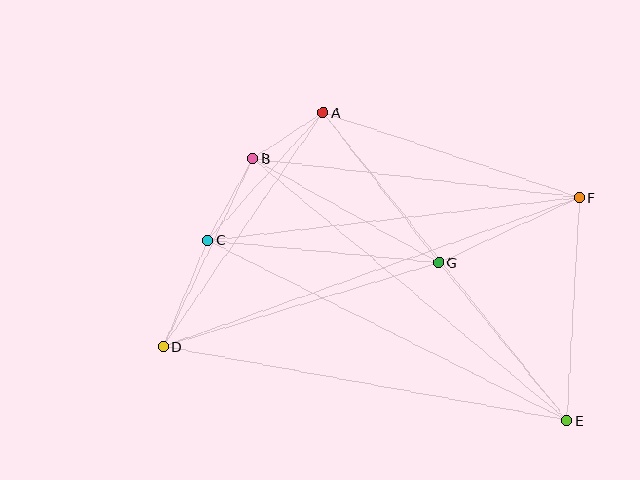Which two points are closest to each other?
Points A and B are closest to each other.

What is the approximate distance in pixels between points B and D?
The distance between B and D is approximately 208 pixels.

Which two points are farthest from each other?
Points D and F are farthest from each other.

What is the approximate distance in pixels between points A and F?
The distance between A and F is approximately 270 pixels.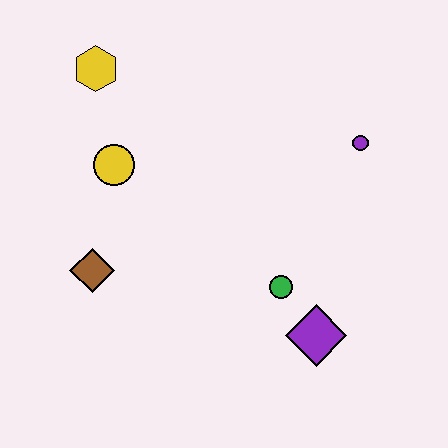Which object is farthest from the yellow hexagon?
The purple diamond is farthest from the yellow hexagon.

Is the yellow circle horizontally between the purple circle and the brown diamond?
Yes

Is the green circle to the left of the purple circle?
Yes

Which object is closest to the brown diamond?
The yellow circle is closest to the brown diamond.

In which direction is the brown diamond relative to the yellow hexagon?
The brown diamond is below the yellow hexagon.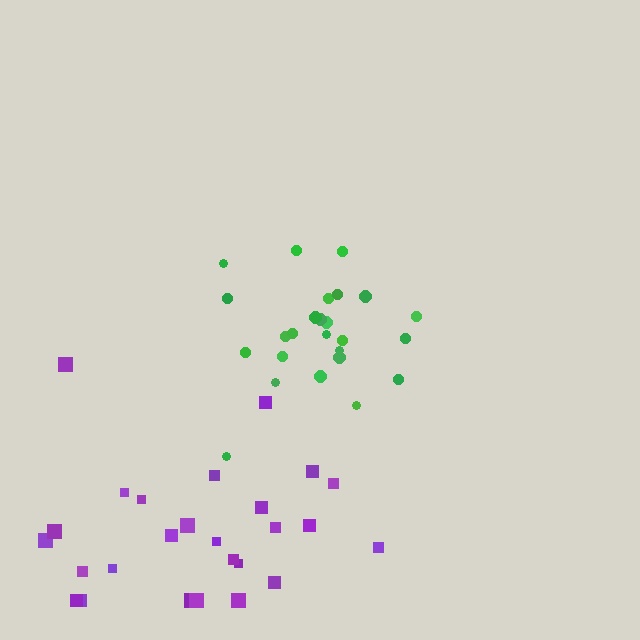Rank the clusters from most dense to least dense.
green, purple.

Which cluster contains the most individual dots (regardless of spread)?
Purple (26).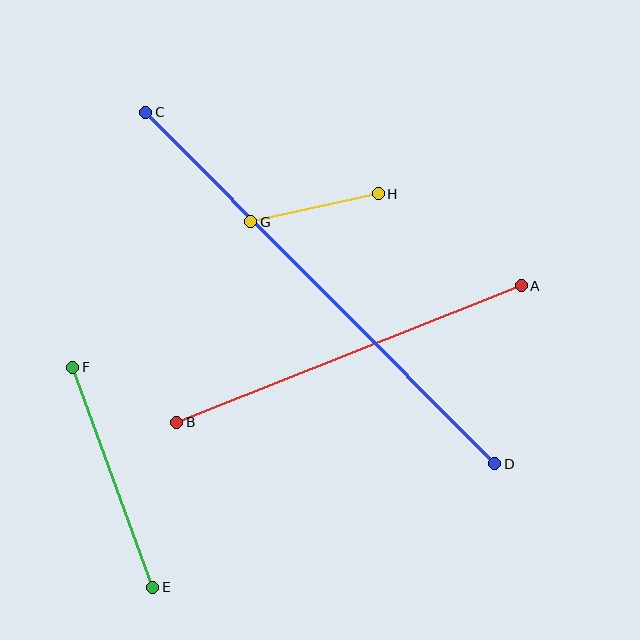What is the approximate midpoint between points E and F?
The midpoint is at approximately (113, 477) pixels.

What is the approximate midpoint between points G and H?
The midpoint is at approximately (314, 208) pixels.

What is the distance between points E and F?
The distance is approximately 234 pixels.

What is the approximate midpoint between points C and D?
The midpoint is at approximately (320, 288) pixels.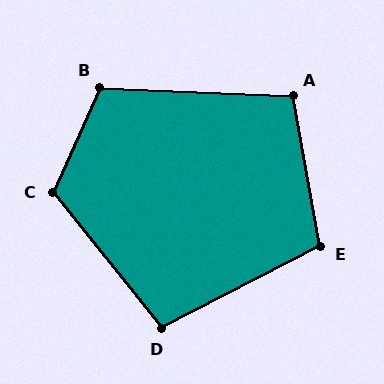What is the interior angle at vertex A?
Approximately 103 degrees (obtuse).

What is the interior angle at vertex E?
Approximately 107 degrees (obtuse).